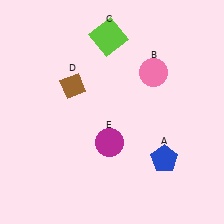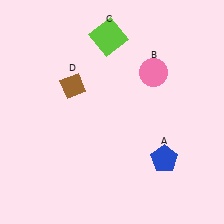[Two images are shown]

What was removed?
The magenta circle (E) was removed in Image 2.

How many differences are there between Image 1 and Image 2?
There is 1 difference between the two images.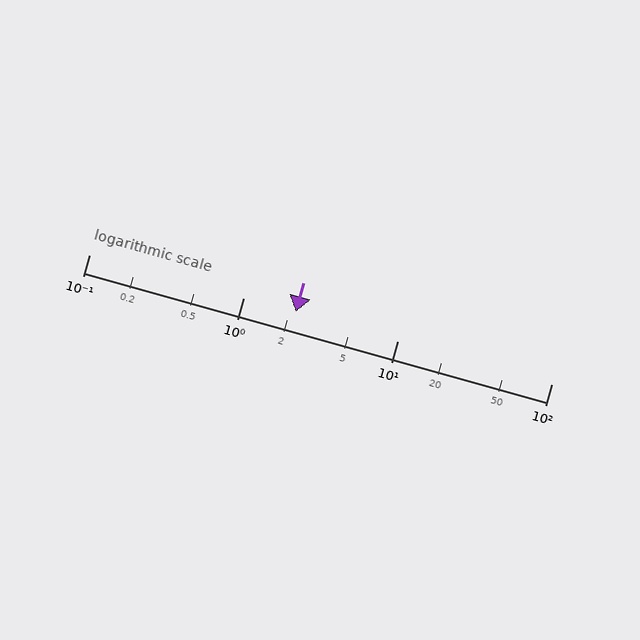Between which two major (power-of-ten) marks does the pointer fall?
The pointer is between 1 and 10.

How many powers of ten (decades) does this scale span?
The scale spans 3 decades, from 0.1 to 100.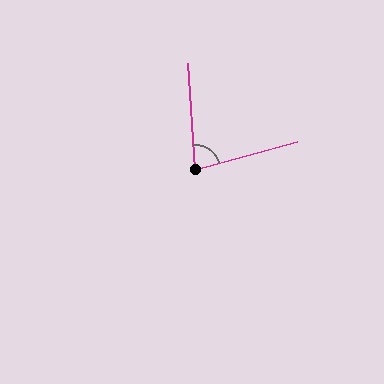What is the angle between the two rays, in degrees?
Approximately 79 degrees.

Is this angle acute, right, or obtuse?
It is acute.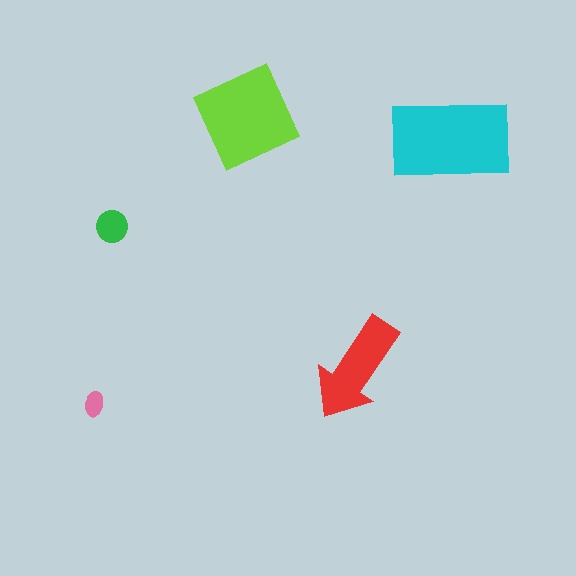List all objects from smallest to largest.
The pink ellipse, the green circle, the red arrow, the lime diamond, the cyan rectangle.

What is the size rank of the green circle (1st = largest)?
4th.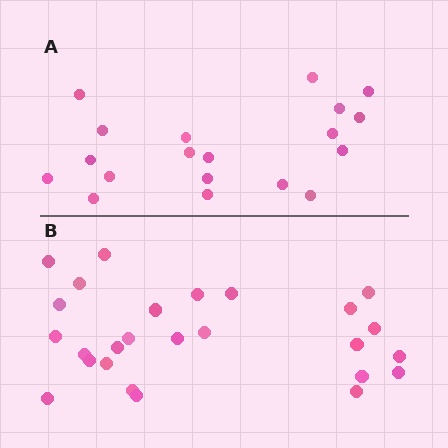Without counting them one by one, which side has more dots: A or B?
Region B (the bottom region) has more dots.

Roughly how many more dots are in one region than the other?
Region B has roughly 8 or so more dots than region A.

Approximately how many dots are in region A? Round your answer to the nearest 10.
About 20 dots. (The exact count is 19, which rounds to 20.)